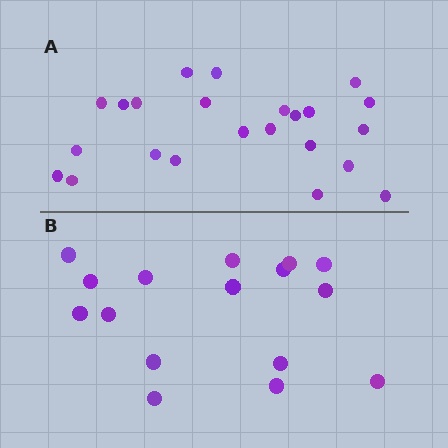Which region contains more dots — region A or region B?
Region A (the top region) has more dots.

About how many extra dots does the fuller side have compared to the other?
Region A has roughly 8 or so more dots than region B.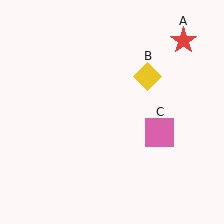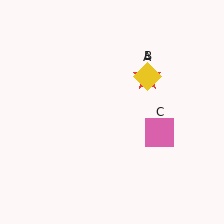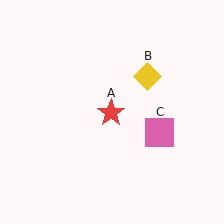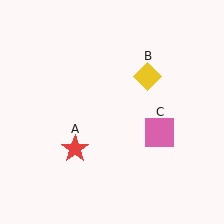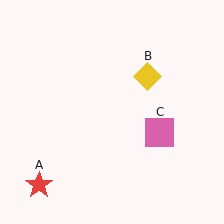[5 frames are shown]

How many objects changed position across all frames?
1 object changed position: red star (object A).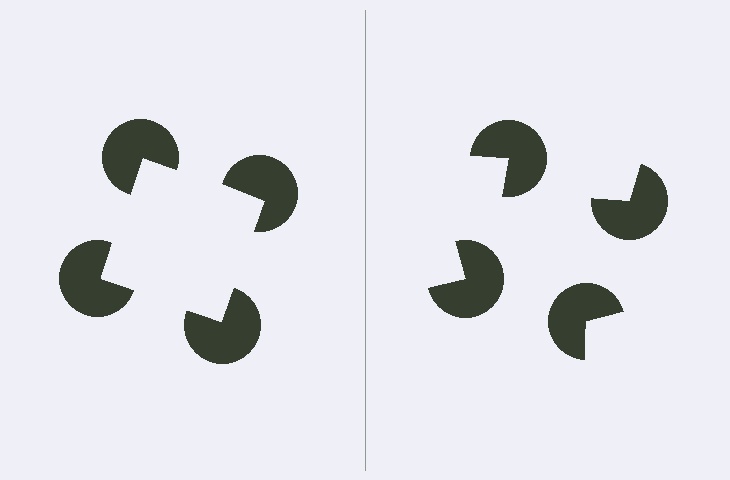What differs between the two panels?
The pac-man discs are positioned identically on both sides; only the wedge orientations differ. On the left they align to a square; on the right they are misaligned.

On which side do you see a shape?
An illusory square appears on the left side. On the right side the wedge cuts are rotated, so no coherent shape forms.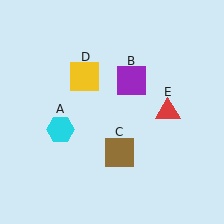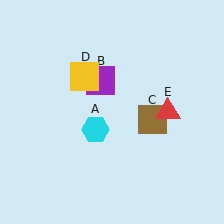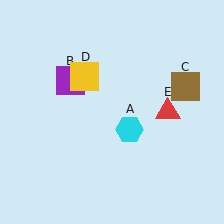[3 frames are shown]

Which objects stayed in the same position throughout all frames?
Yellow square (object D) and red triangle (object E) remained stationary.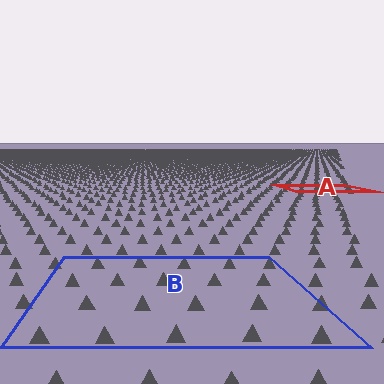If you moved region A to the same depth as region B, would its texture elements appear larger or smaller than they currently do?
They would appear larger. At a closer depth, the same texture elements are projected at a bigger on-screen size.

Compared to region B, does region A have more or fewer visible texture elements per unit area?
Region A has more texture elements per unit area — they are packed more densely because it is farther away.